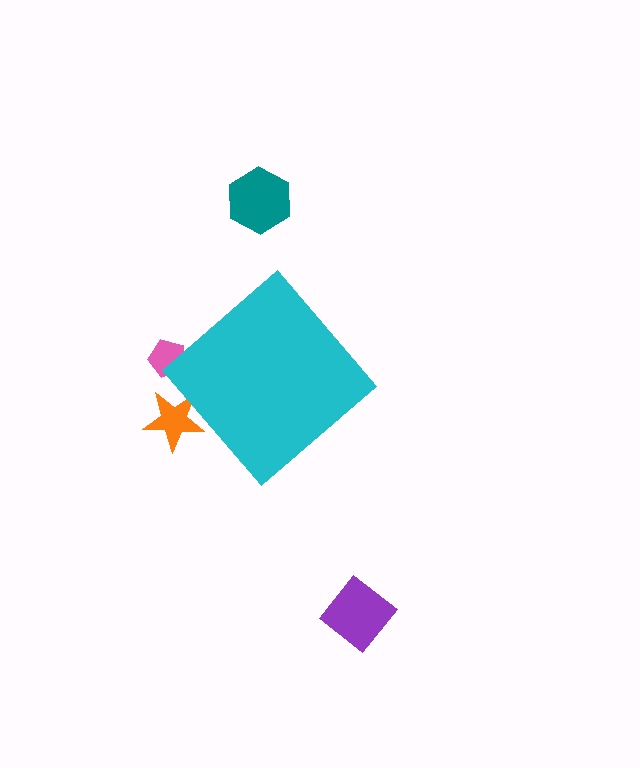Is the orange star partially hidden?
Yes, the orange star is partially hidden behind the cyan diamond.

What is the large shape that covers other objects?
A cyan diamond.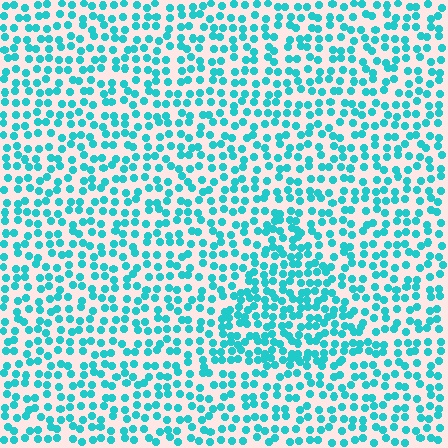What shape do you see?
I see a triangle.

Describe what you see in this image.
The image contains small cyan elements arranged at two different densities. A triangle-shaped region is visible where the elements are more densely packed than the surrounding area.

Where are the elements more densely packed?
The elements are more densely packed inside the triangle boundary.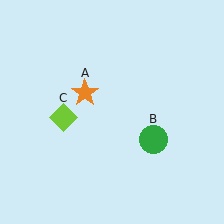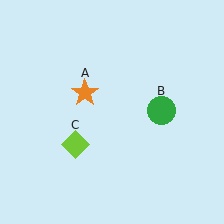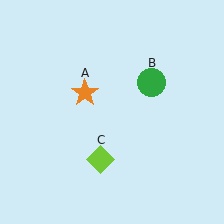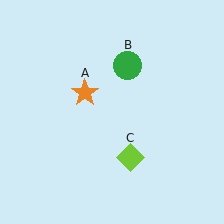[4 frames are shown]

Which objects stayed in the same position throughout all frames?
Orange star (object A) remained stationary.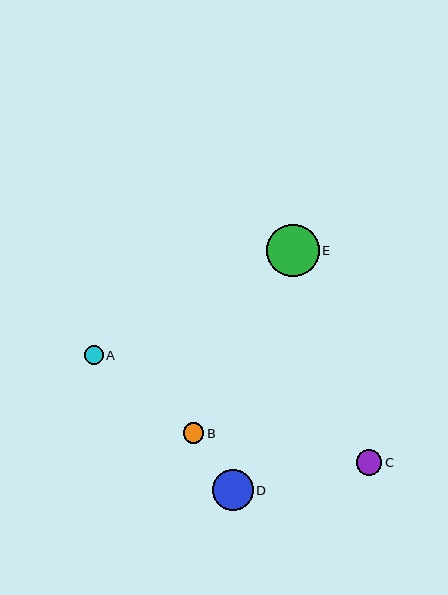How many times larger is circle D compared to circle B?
Circle D is approximately 2.0 times the size of circle B.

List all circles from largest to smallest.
From largest to smallest: E, D, C, B, A.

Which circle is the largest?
Circle E is the largest with a size of approximately 53 pixels.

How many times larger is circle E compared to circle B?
Circle E is approximately 2.6 times the size of circle B.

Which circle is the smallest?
Circle A is the smallest with a size of approximately 19 pixels.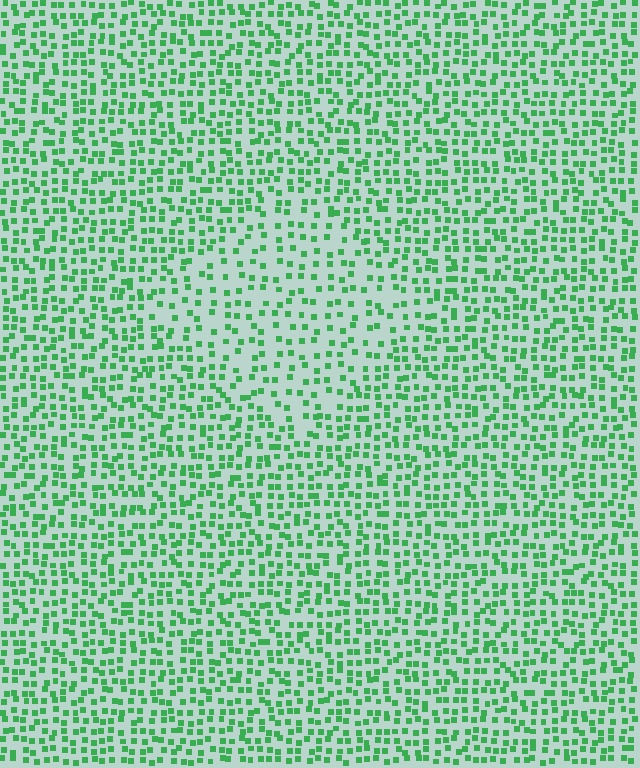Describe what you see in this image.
The image contains small green elements arranged at two different densities. A diamond-shaped region is visible where the elements are less densely packed than the surrounding area.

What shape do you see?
I see a diamond.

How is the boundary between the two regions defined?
The boundary is defined by a change in element density (approximately 1.7x ratio). All elements are the same color, size, and shape.